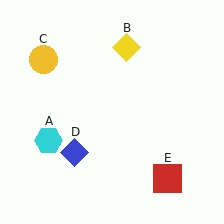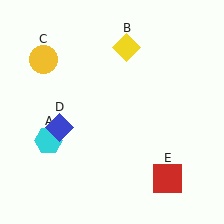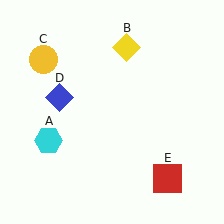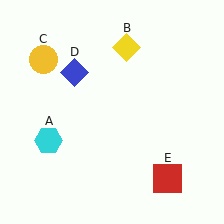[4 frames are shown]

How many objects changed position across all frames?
1 object changed position: blue diamond (object D).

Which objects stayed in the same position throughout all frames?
Cyan hexagon (object A) and yellow diamond (object B) and yellow circle (object C) and red square (object E) remained stationary.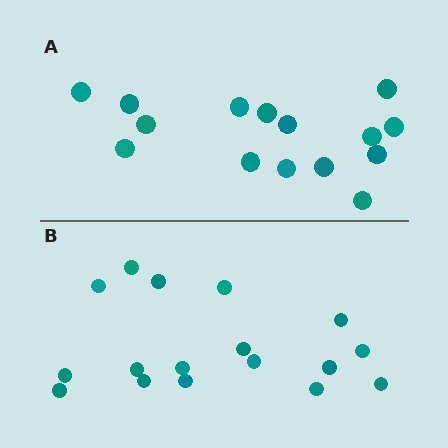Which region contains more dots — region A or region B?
Region B (the bottom region) has more dots.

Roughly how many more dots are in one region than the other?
Region B has just a few more — roughly 2 or 3 more dots than region A.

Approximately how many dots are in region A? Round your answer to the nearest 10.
About 20 dots. (The exact count is 15, which rounds to 20.)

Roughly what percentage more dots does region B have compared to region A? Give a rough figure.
About 15% more.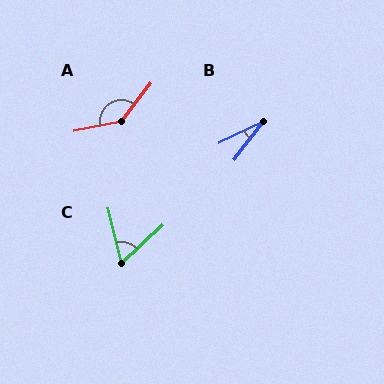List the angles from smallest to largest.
B (27°), C (61°), A (139°).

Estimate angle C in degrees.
Approximately 61 degrees.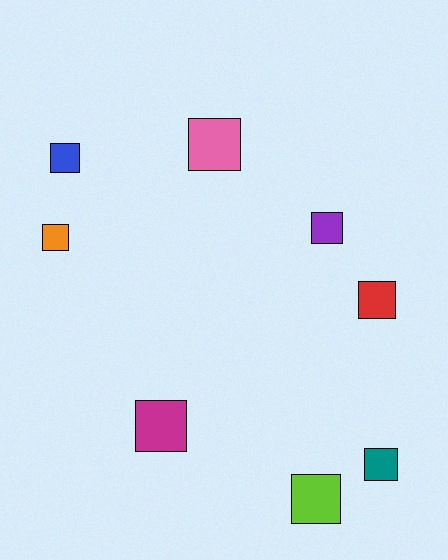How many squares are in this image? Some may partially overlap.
There are 8 squares.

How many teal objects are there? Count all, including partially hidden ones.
There is 1 teal object.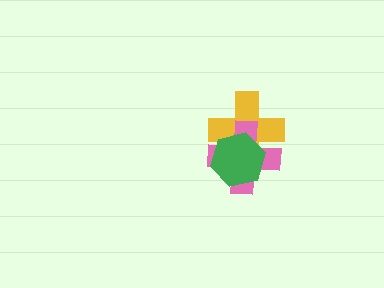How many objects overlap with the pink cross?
2 objects overlap with the pink cross.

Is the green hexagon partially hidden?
No, no other shape covers it.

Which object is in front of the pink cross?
The green hexagon is in front of the pink cross.